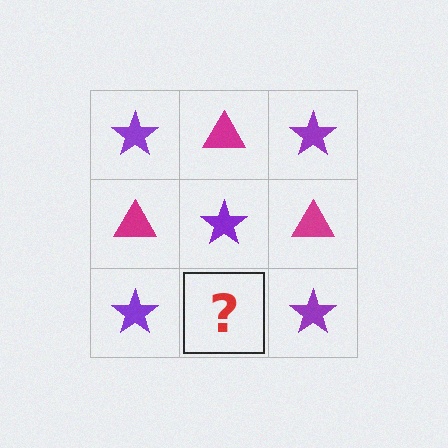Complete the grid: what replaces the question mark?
The question mark should be replaced with a magenta triangle.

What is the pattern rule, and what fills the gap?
The rule is that it alternates purple star and magenta triangle in a checkerboard pattern. The gap should be filled with a magenta triangle.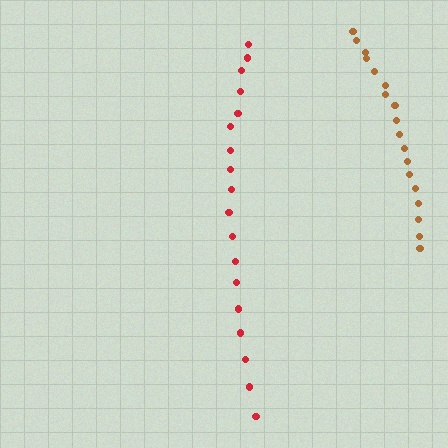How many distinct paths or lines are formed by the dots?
There are 2 distinct paths.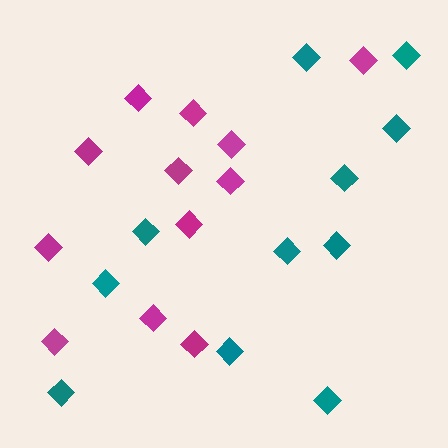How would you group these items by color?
There are 2 groups: one group of teal diamonds (11) and one group of magenta diamonds (12).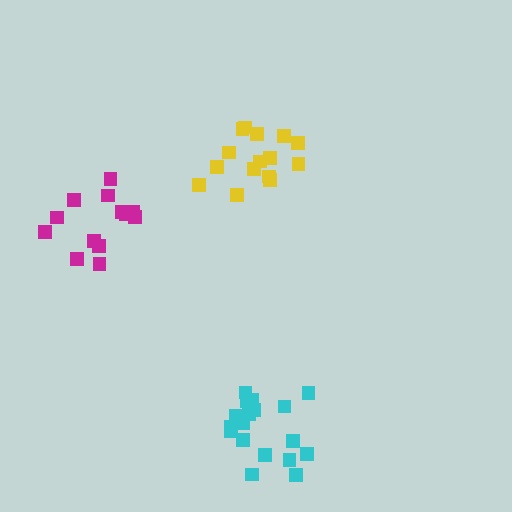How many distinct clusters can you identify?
There are 3 distinct clusters.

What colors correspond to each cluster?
The clusters are colored: yellow, cyan, magenta.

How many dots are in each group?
Group 1: 15 dots, Group 2: 18 dots, Group 3: 13 dots (46 total).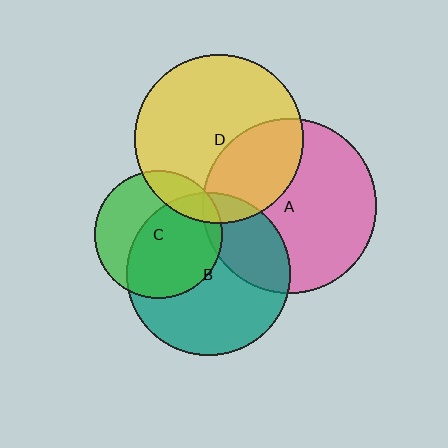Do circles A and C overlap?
Yes.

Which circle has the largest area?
Circle A (pink).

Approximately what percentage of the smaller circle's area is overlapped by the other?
Approximately 5%.